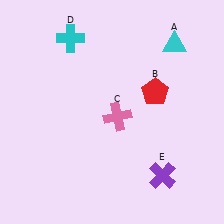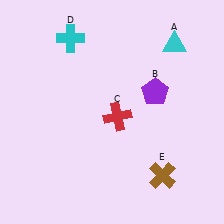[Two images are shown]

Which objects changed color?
B changed from red to purple. C changed from pink to red. E changed from purple to brown.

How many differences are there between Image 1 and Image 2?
There are 3 differences between the two images.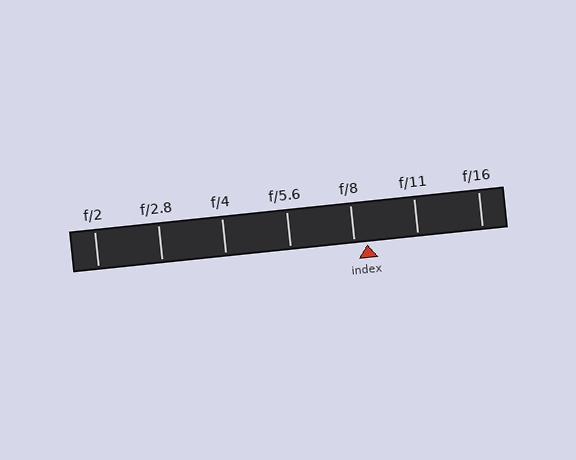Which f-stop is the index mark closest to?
The index mark is closest to f/8.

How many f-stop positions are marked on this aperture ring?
There are 7 f-stop positions marked.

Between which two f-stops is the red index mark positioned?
The index mark is between f/8 and f/11.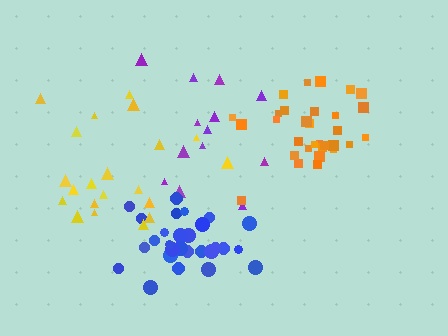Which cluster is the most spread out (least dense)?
Purple.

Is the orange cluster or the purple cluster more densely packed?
Orange.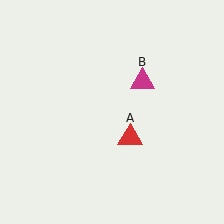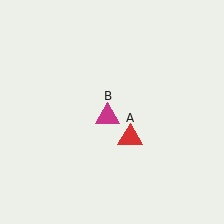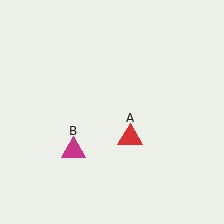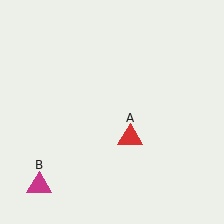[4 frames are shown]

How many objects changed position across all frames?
1 object changed position: magenta triangle (object B).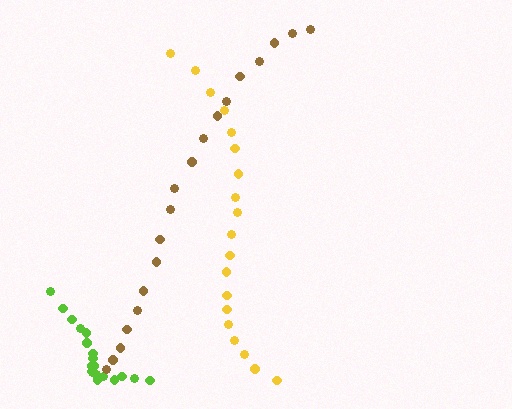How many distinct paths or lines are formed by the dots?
There are 3 distinct paths.